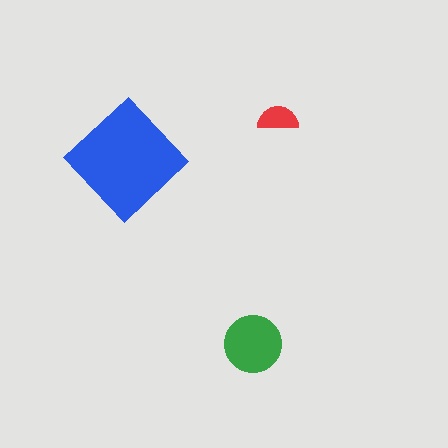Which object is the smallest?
The red semicircle.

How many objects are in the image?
There are 3 objects in the image.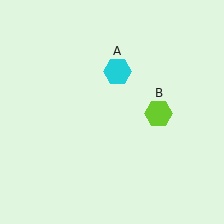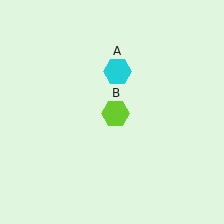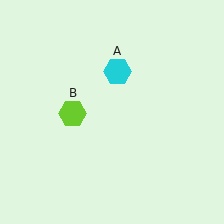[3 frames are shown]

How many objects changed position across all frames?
1 object changed position: lime hexagon (object B).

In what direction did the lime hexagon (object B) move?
The lime hexagon (object B) moved left.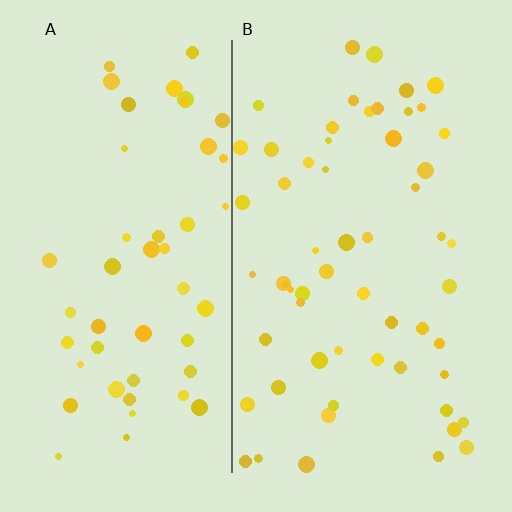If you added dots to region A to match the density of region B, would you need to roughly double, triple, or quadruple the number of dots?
Approximately double.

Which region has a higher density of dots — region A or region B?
B (the right).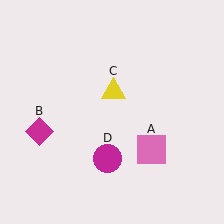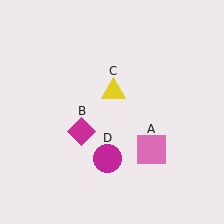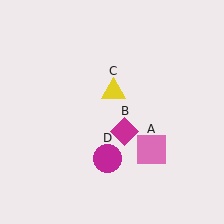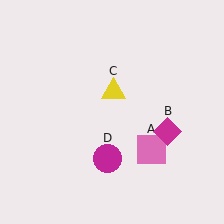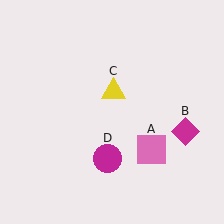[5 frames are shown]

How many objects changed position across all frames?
1 object changed position: magenta diamond (object B).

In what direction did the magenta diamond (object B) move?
The magenta diamond (object B) moved right.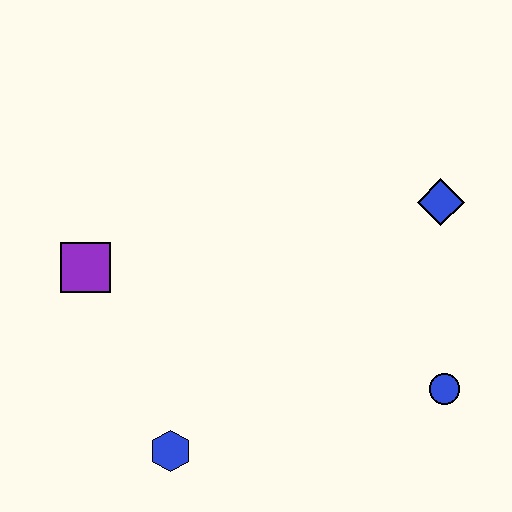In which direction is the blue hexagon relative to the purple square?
The blue hexagon is below the purple square.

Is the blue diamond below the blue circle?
No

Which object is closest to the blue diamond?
The blue circle is closest to the blue diamond.